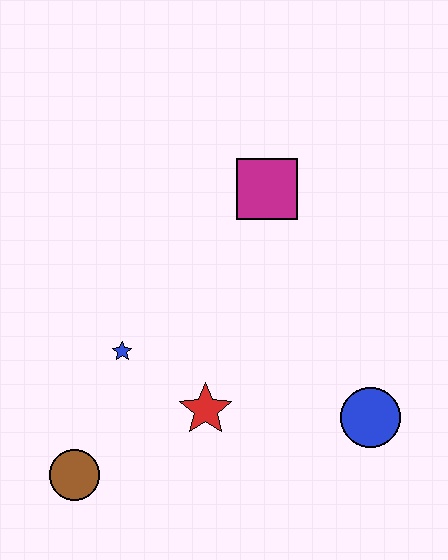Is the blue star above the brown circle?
Yes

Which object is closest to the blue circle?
The red star is closest to the blue circle.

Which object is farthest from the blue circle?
The brown circle is farthest from the blue circle.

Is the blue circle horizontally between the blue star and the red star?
No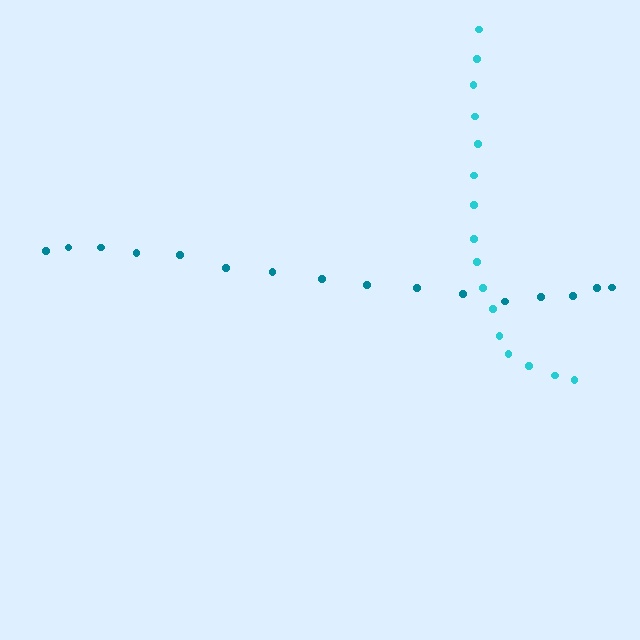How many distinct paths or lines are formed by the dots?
There are 2 distinct paths.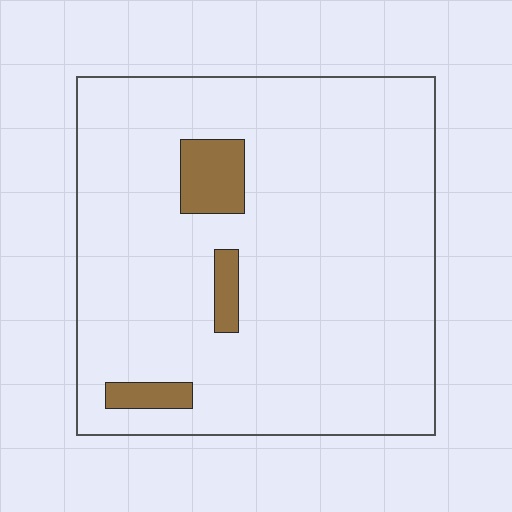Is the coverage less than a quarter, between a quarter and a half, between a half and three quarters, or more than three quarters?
Less than a quarter.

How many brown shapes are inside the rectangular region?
3.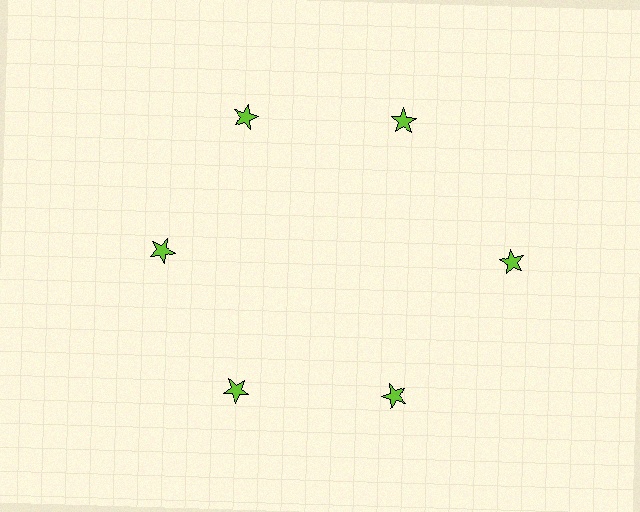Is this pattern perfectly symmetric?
No. The 6 lime stars are arranged in a ring, but one element near the 3 o'clock position is pushed outward from the center, breaking the 6-fold rotational symmetry.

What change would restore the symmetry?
The symmetry would be restored by moving it inward, back onto the ring so that all 6 stars sit at equal angles and equal distance from the center.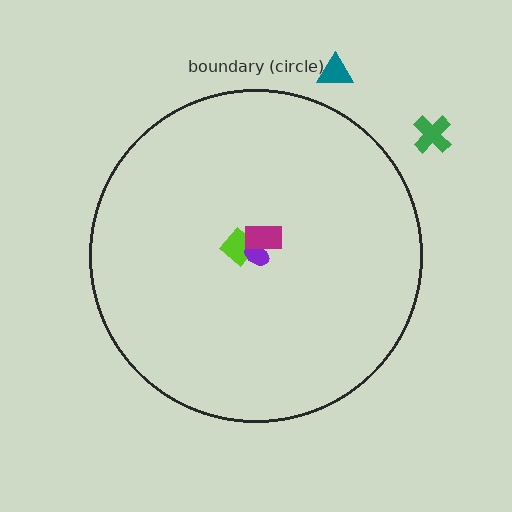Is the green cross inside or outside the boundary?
Outside.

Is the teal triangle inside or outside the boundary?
Outside.